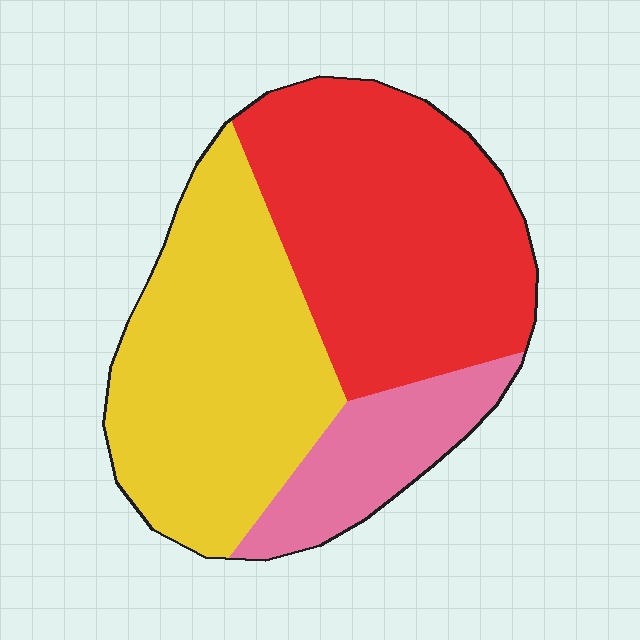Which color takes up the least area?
Pink, at roughly 15%.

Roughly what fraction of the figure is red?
Red covers 44% of the figure.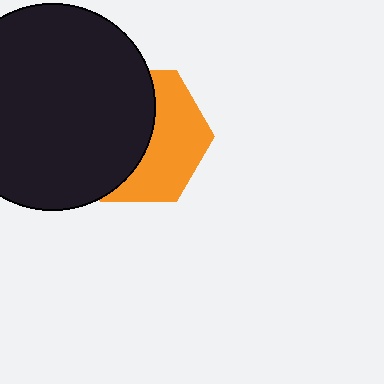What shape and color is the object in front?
The object in front is a black circle.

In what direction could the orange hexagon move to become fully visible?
The orange hexagon could move right. That would shift it out from behind the black circle entirely.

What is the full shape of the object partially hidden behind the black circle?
The partially hidden object is an orange hexagon.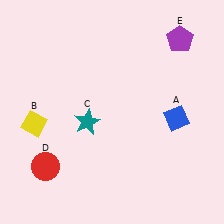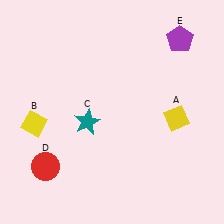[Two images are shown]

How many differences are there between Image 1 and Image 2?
There is 1 difference between the two images.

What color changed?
The diamond (A) changed from blue in Image 1 to yellow in Image 2.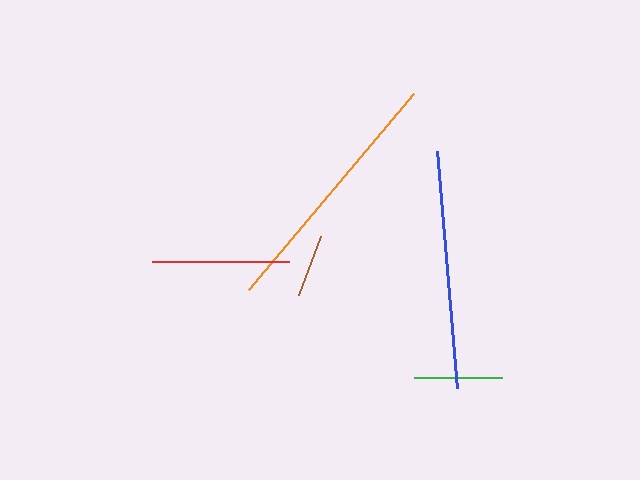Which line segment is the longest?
The orange line is the longest at approximately 256 pixels.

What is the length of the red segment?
The red segment is approximately 137 pixels long.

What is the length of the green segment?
The green segment is approximately 88 pixels long.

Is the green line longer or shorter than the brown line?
The green line is longer than the brown line.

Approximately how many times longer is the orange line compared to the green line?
The orange line is approximately 2.9 times the length of the green line.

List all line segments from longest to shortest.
From longest to shortest: orange, blue, red, green, brown.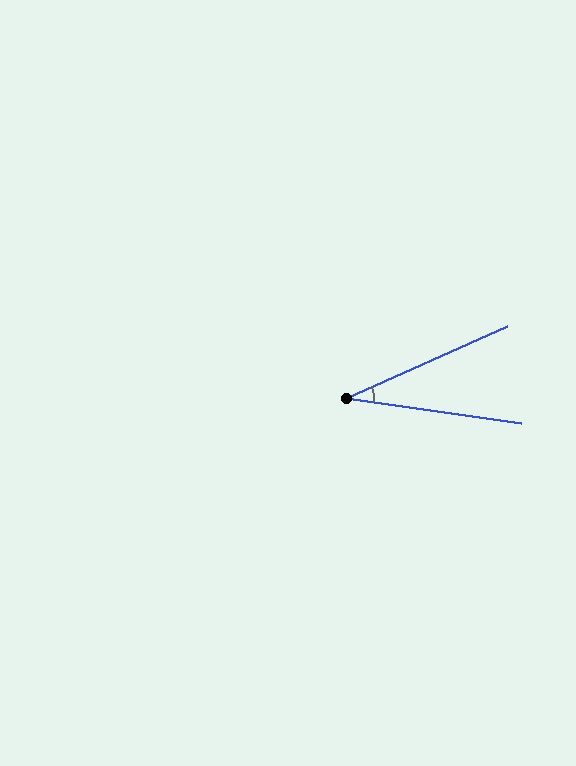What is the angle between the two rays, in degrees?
Approximately 32 degrees.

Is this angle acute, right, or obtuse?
It is acute.